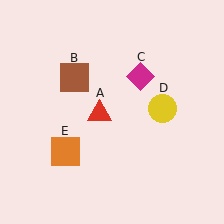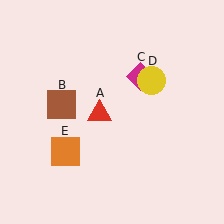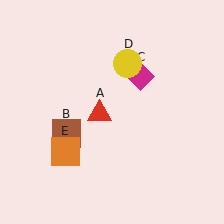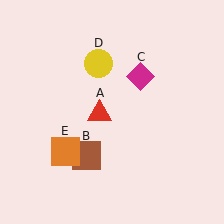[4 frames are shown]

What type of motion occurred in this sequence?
The brown square (object B), yellow circle (object D) rotated counterclockwise around the center of the scene.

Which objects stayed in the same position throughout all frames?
Red triangle (object A) and magenta diamond (object C) and orange square (object E) remained stationary.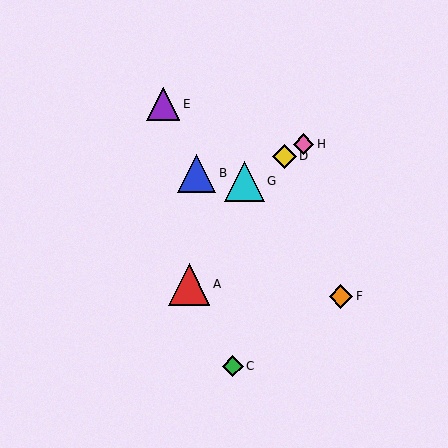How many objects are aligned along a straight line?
3 objects (D, G, H) are aligned along a straight line.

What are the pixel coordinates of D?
Object D is at (284, 156).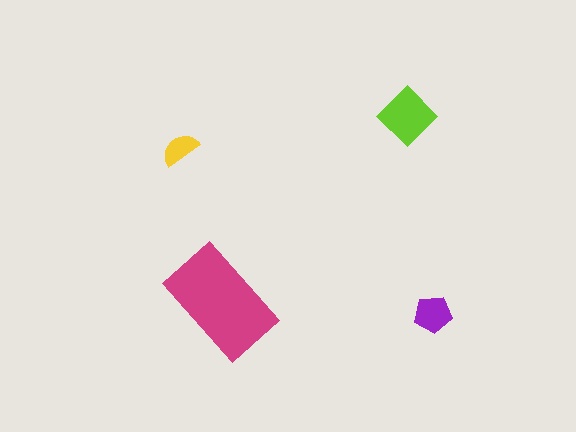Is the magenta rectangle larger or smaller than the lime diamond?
Larger.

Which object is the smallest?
The yellow semicircle.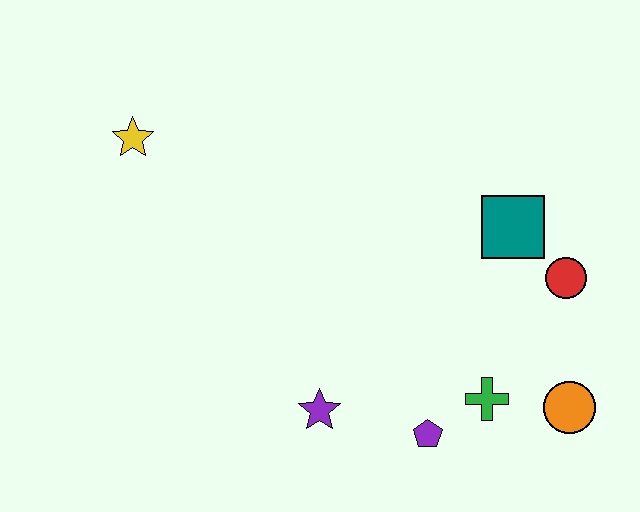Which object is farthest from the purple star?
The yellow star is farthest from the purple star.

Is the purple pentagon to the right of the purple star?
Yes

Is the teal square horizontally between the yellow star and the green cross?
No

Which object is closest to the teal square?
The red circle is closest to the teal square.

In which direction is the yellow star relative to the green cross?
The yellow star is to the left of the green cross.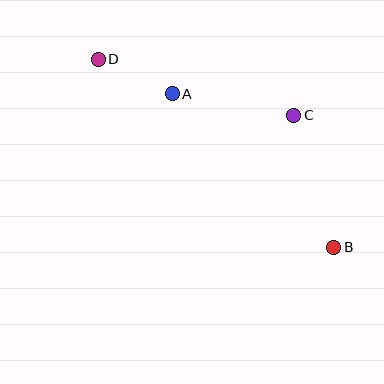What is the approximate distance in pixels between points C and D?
The distance between C and D is approximately 203 pixels.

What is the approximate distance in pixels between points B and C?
The distance between B and C is approximately 138 pixels.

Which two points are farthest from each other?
Points B and D are farthest from each other.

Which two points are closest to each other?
Points A and D are closest to each other.